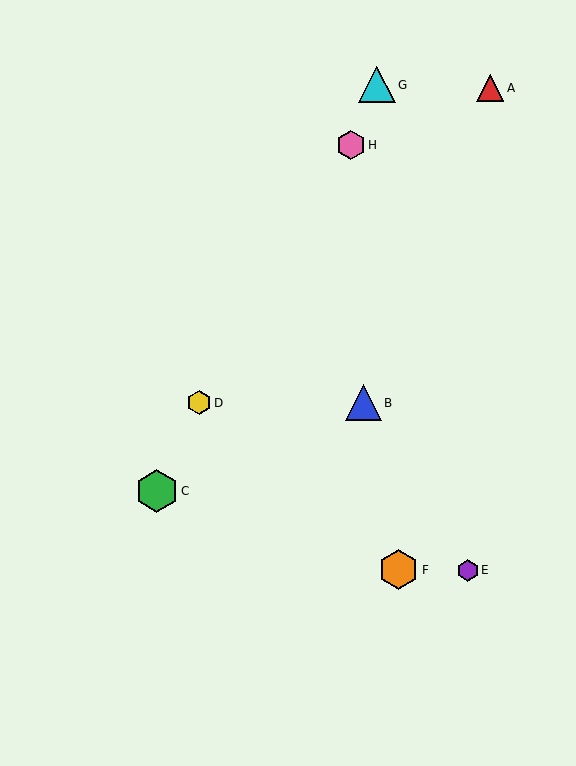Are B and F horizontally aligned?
No, B is at y≈403 and F is at y≈570.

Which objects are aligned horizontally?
Objects B, D are aligned horizontally.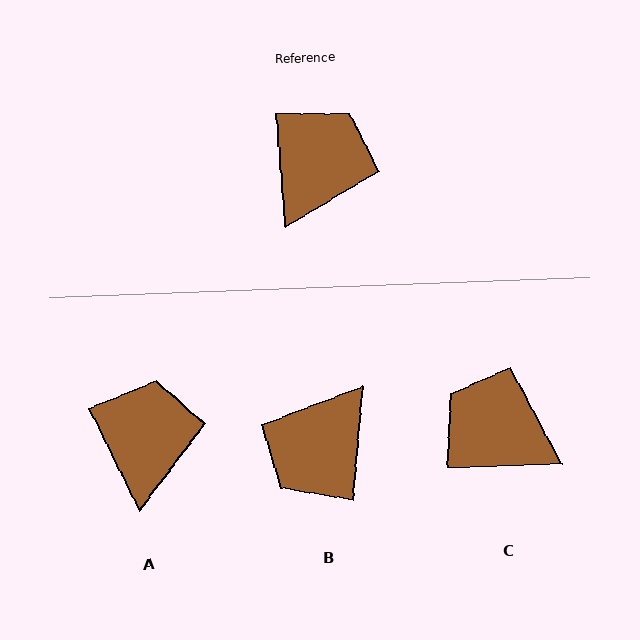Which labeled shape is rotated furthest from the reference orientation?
B, about 170 degrees away.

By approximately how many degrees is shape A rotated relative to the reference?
Approximately 21 degrees counter-clockwise.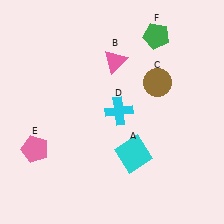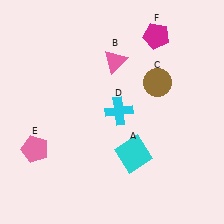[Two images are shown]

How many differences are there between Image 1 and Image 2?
There is 1 difference between the two images.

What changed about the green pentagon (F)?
In Image 1, F is green. In Image 2, it changed to magenta.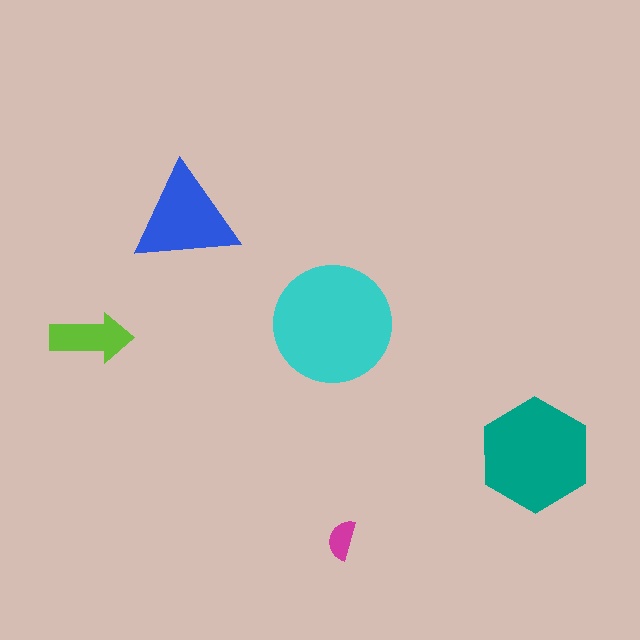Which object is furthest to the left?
The lime arrow is leftmost.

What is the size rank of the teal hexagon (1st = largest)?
2nd.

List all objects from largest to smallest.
The cyan circle, the teal hexagon, the blue triangle, the lime arrow, the magenta semicircle.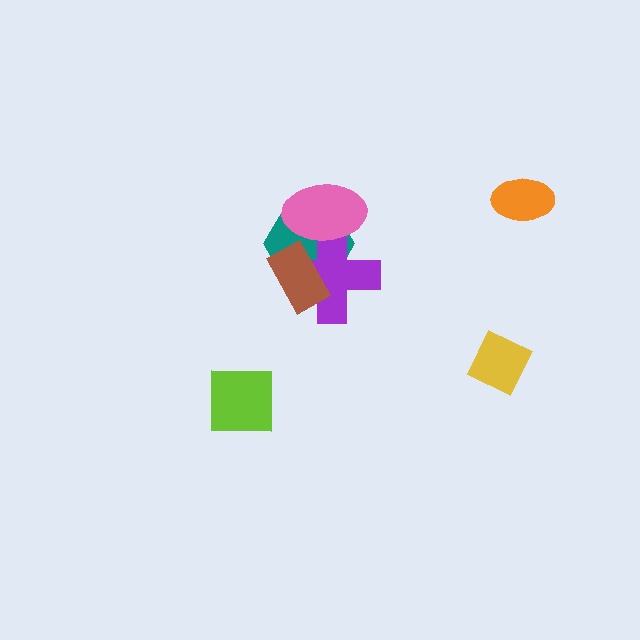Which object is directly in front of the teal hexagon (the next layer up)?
The purple cross is directly in front of the teal hexagon.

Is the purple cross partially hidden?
Yes, it is partially covered by another shape.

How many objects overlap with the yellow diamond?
0 objects overlap with the yellow diamond.